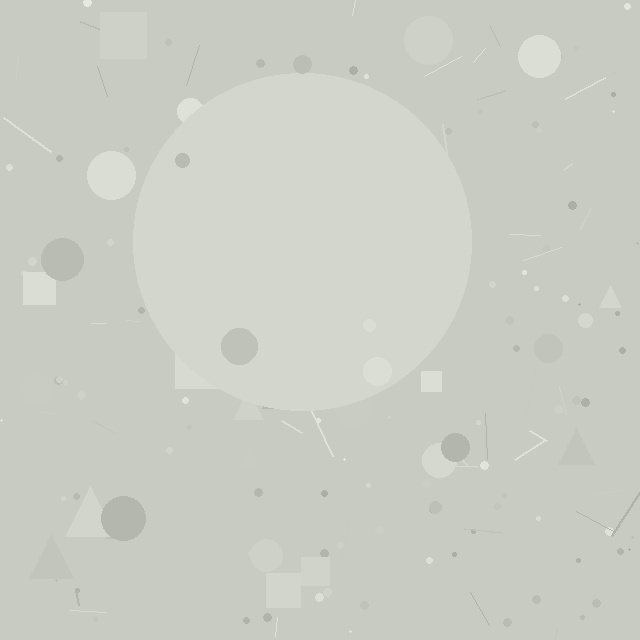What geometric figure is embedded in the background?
A circle is embedded in the background.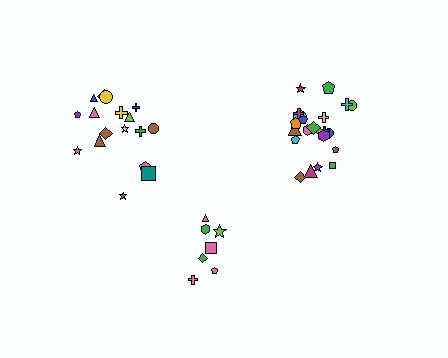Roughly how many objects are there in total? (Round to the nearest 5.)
Roughly 45 objects in total.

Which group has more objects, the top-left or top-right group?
The top-right group.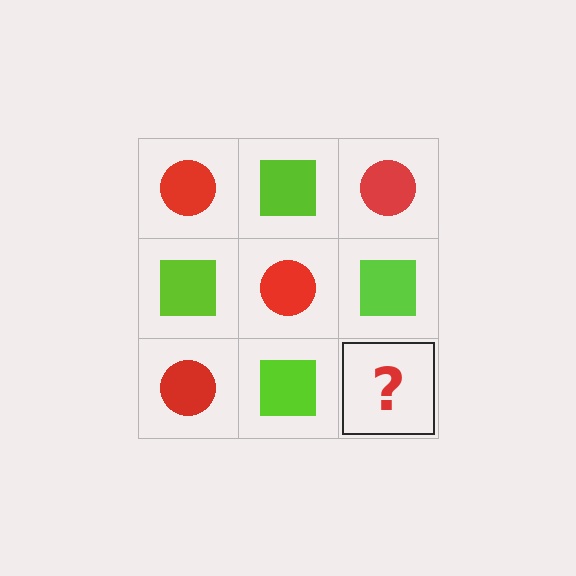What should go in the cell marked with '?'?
The missing cell should contain a red circle.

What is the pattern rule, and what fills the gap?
The rule is that it alternates red circle and lime square in a checkerboard pattern. The gap should be filled with a red circle.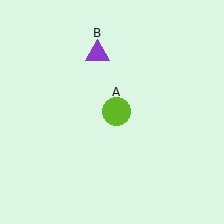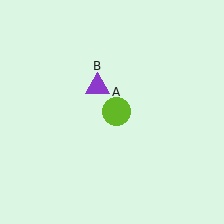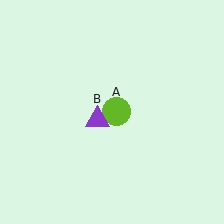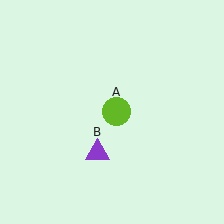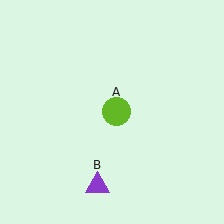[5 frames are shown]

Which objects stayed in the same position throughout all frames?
Lime circle (object A) remained stationary.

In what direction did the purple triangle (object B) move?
The purple triangle (object B) moved down.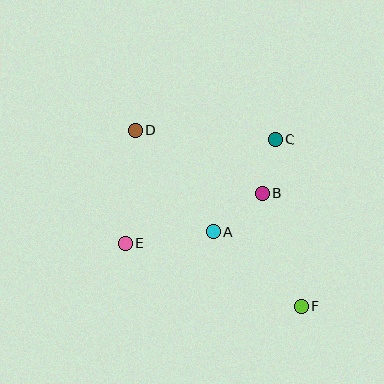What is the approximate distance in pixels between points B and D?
The distance between B and D is approximately 142 pixels.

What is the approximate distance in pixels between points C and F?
The distance between C and F is approximately 168 pixels.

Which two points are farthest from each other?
Points D and F are farthest from each other.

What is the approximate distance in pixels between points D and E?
The distance between D and E is approximately 113 pixels.